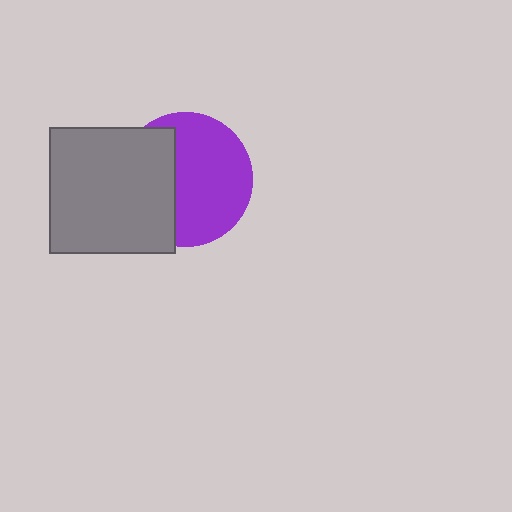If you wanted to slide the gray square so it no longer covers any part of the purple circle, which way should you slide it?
Slide it left — that is the most direct way to separate the two shapes.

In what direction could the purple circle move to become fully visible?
The purple circle could move right. That would shift it out from behind the gray square entirely.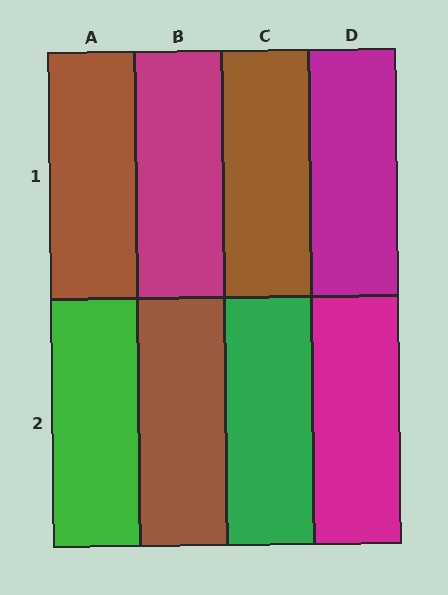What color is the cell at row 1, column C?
Brown.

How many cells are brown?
3 cells are brown.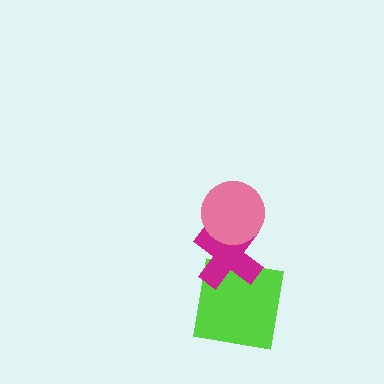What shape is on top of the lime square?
The magenta cross is on top of the lime square.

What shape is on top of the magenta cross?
The pink circle is on top of the magenta cross.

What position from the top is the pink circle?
The pink circle is 1st from the top.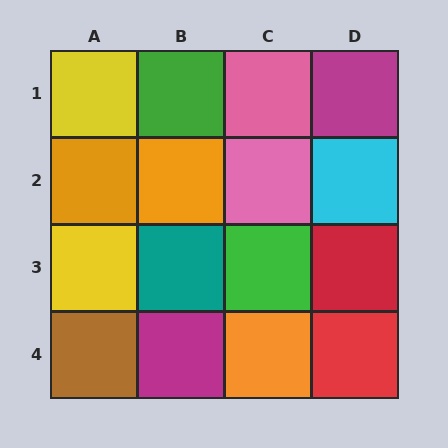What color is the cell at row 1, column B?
Green.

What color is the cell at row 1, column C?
Pink.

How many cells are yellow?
2 cells are yellow.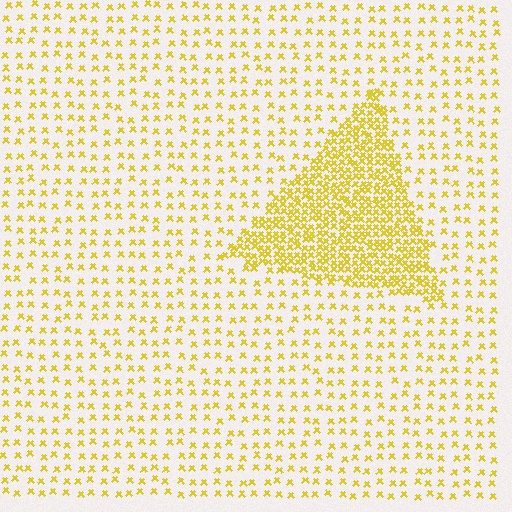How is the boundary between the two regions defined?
The boundary is defined by a change in element density (approximately 3.0x ratio). All elements are the same color, size, and shape.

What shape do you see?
I see a triangle.